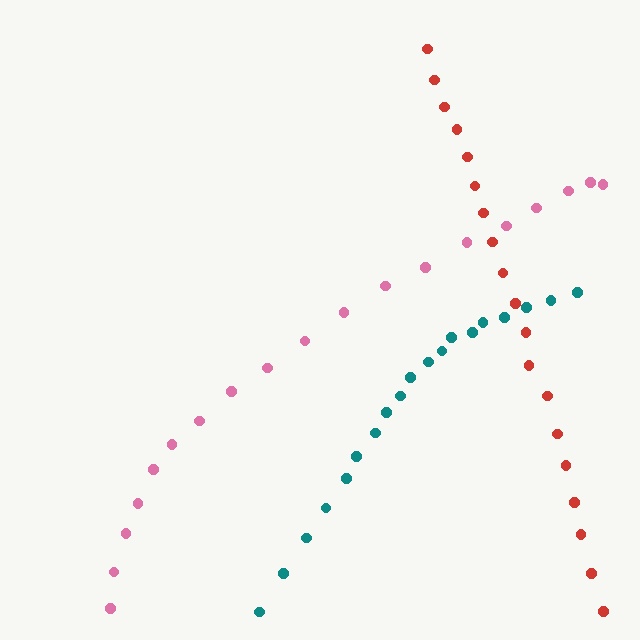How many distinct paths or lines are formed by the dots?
There are 3 distinct paths.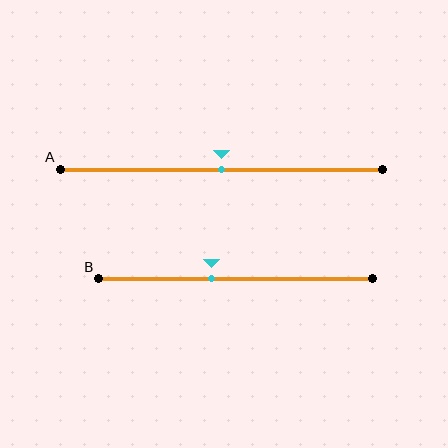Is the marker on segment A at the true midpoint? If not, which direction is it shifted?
Yes, the marker on segment A is at the true midpoint.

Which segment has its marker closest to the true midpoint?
Segment A has its marker closest to the true midpoint.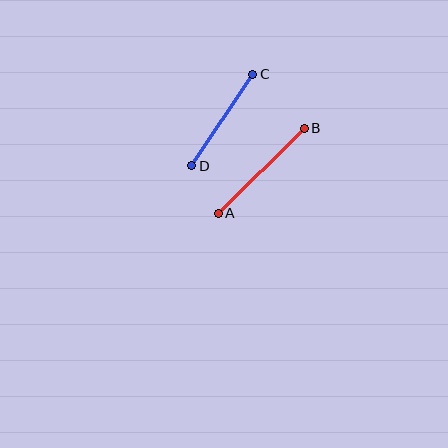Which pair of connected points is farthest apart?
Points A and B are farthest apart.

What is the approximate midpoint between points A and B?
The midpoint is at approximately (261, 171) pixels.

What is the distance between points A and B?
The distance is approximately 121 pixels.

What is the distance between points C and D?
The distance is approximately 109 pixels.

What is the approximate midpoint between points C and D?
The midpoint is at approximately (222, 120) pixels.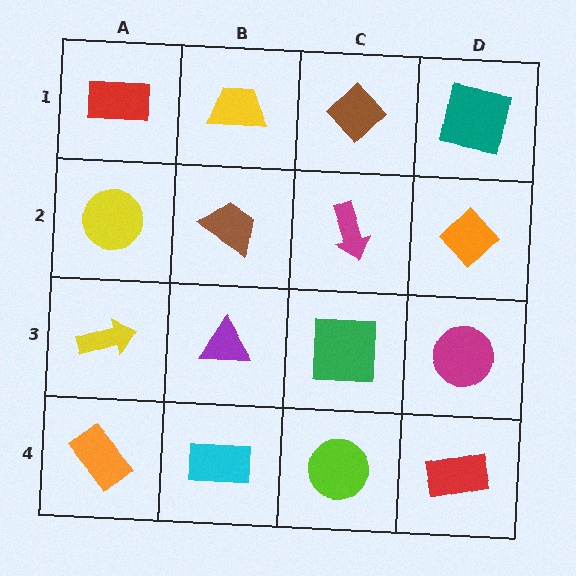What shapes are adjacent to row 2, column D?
A teal square (row 1, column D), a magenta circle (row 3, column D), a magenta arrow (row 2, column C).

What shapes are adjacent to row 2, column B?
A yellow trapezoid (row 1, column B), a purple triangle (row 3, column B), a yellow circle (row 2, column A), a magenta arrow (row 2, column C).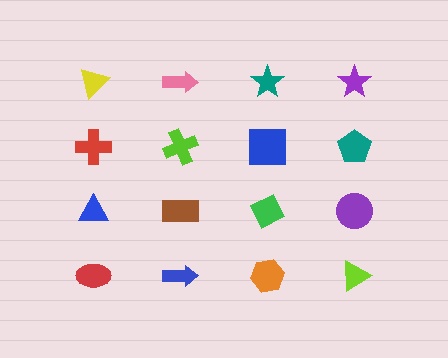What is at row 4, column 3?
An orange hexagon.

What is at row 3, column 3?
A green diamond.